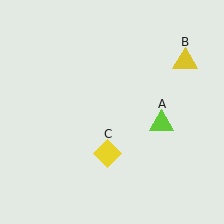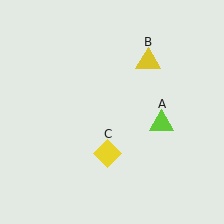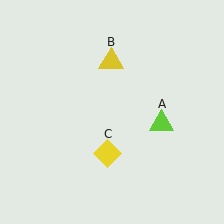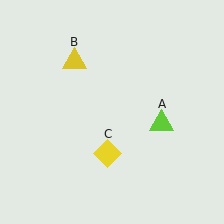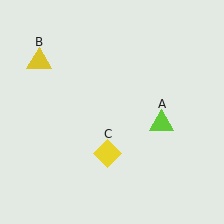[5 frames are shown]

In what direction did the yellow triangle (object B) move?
The yellow triangle (object B) moved left.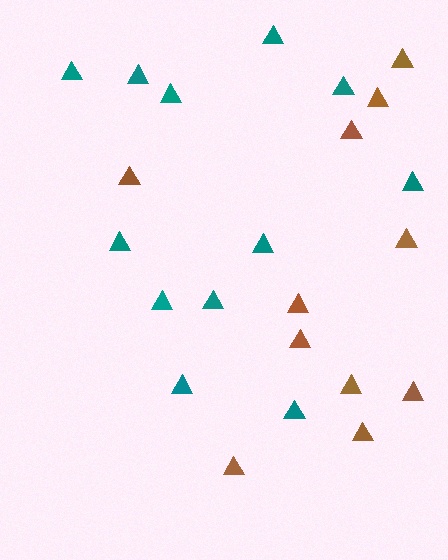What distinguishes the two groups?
There are 2 groups: one group of brown triangles (11) and one group of teal triangles (12).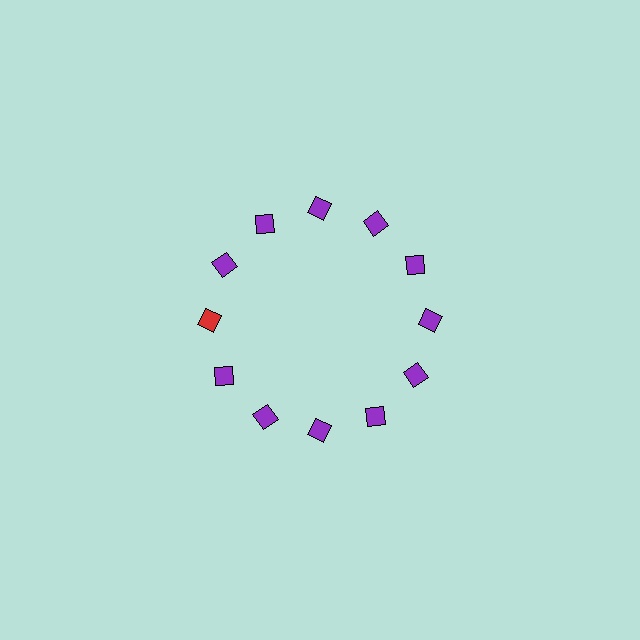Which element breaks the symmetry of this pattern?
The red diamond at roughly the 9 o'clock position breaks the symmetry. All other shapes are purple diamonds.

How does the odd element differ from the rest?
It has a different color: red instead of purple.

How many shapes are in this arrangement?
There are 12 shapes arranged in a ring pattern.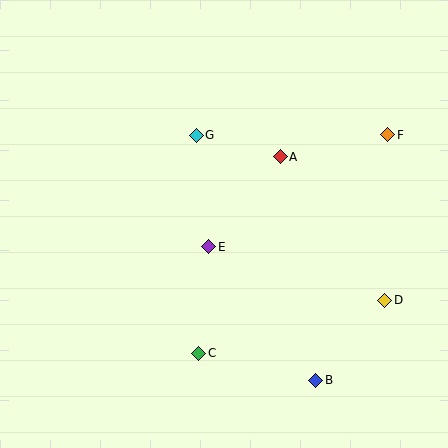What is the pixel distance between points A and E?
The distance between A and E is 115 pixels.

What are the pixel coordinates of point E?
Point E is at (209, 247).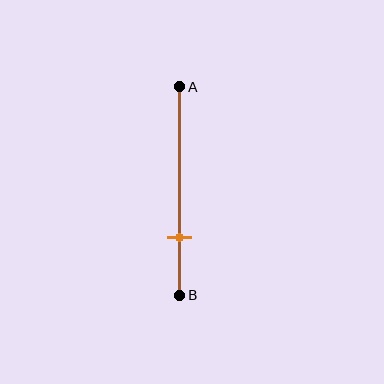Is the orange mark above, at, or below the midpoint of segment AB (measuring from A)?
The orange mark is below the midpoint of segment AB.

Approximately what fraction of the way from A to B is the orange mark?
The orange mark is approximately 70% of the way from A to B.